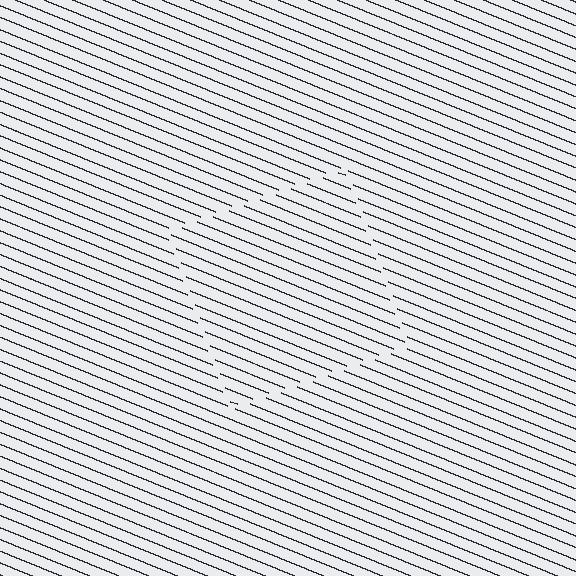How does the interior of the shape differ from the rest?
The interior of the shape contains the same grating, shifted by half a period — the contour is defined by the phase discontinuity where line-ends from the inner and outer gratings abut.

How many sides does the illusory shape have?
4 sides — the line-ends trace a square.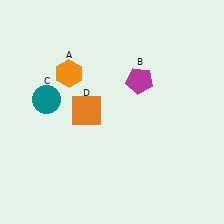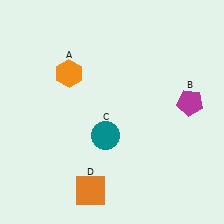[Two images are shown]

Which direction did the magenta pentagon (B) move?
The magenta pentagon (B) moved right.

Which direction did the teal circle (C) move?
The teal circle (C) moved right.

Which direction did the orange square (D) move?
The orange square (D) moved down.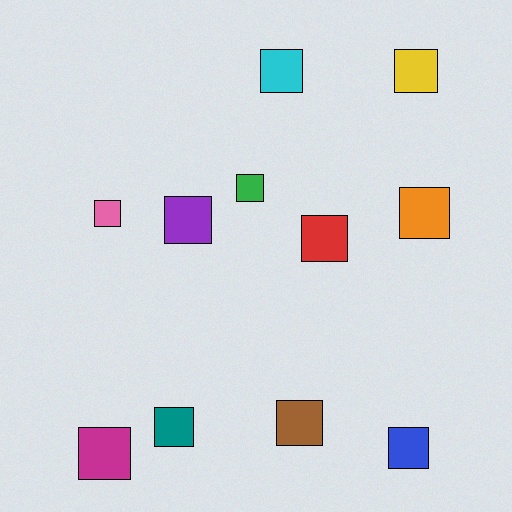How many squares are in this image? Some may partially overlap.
There are 11 squares.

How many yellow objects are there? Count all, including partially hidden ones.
There is 1 yellow object.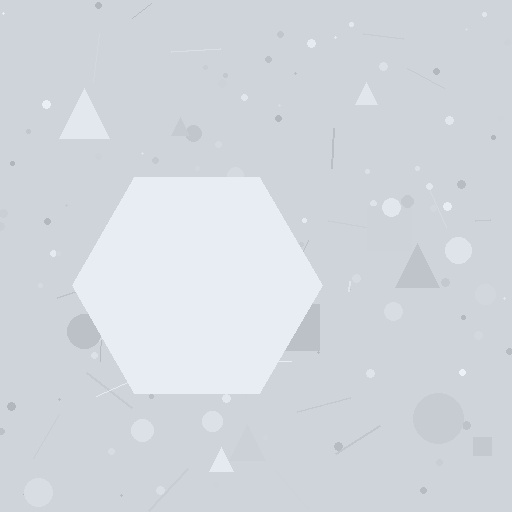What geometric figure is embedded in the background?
A hexagon is embedded in the background.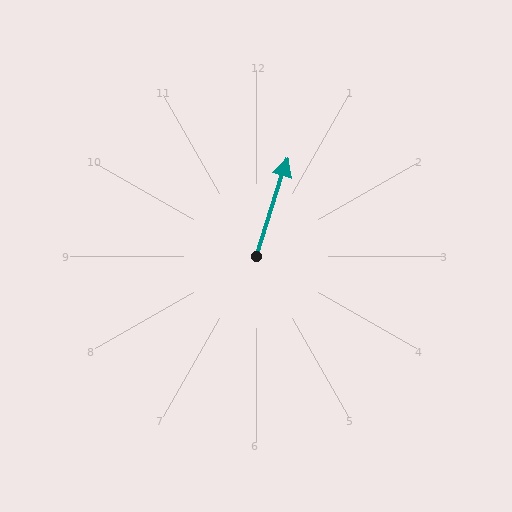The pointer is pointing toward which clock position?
Roughly 1 o'clock.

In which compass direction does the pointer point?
North.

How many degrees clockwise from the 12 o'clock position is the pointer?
Approximately 18 degrees.